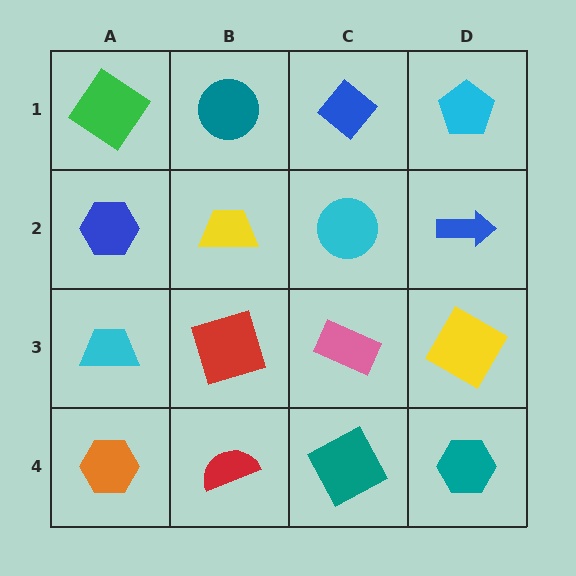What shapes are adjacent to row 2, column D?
A cyan pentagon (row 1, column D), a yellow diamond (row 3, column D), a cyan circle (row 2, column C).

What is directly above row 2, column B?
A teal circle.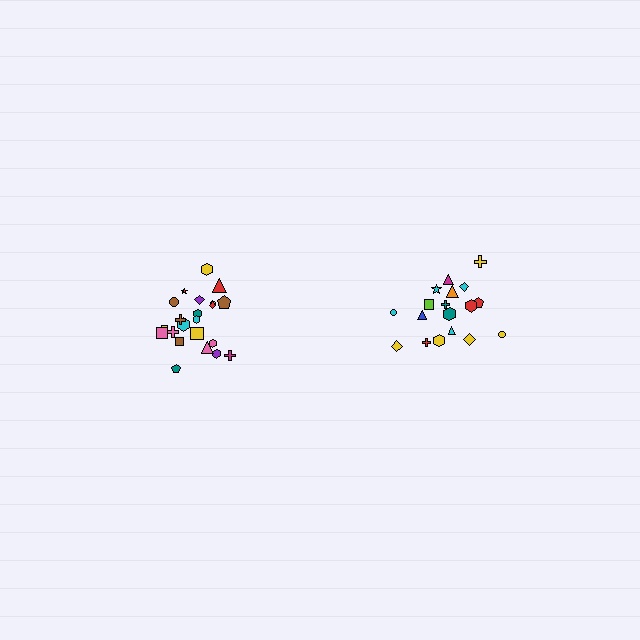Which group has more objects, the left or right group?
The left group.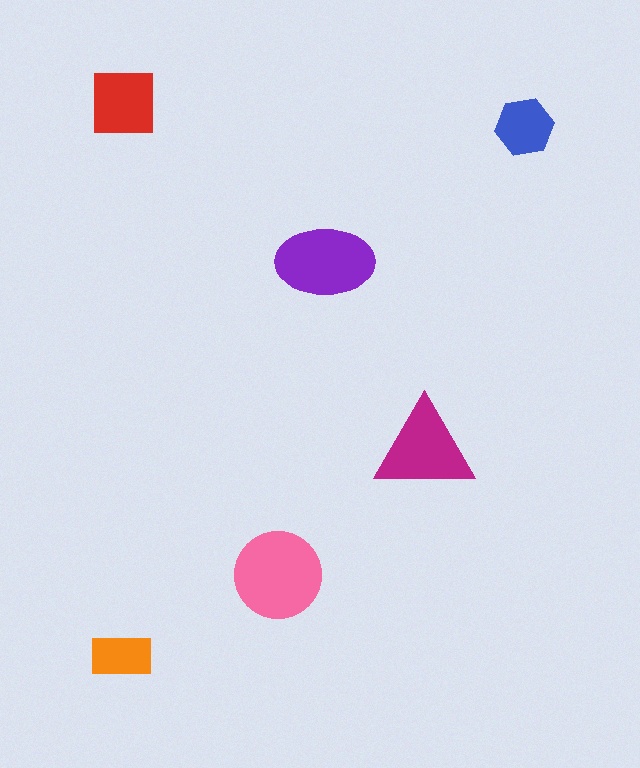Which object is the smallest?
The orange rectangle.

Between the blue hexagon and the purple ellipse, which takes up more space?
The purple ellipse.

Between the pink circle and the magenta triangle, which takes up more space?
The pink circle.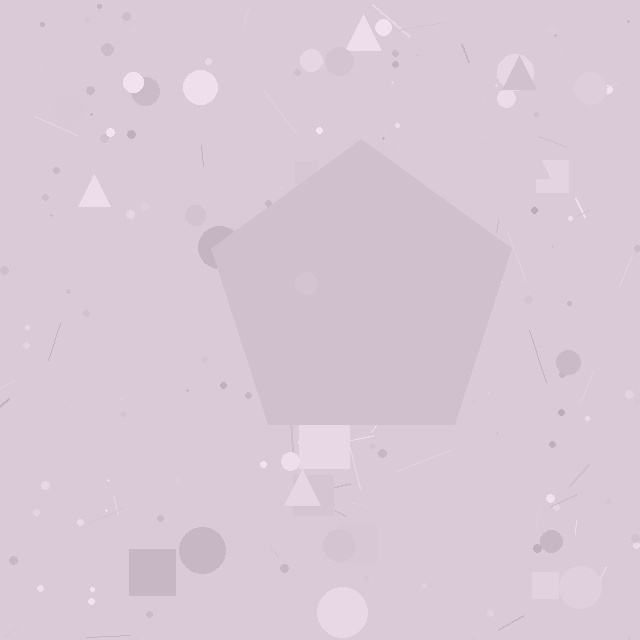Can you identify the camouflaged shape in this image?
The camouflaged shape is a pentagon.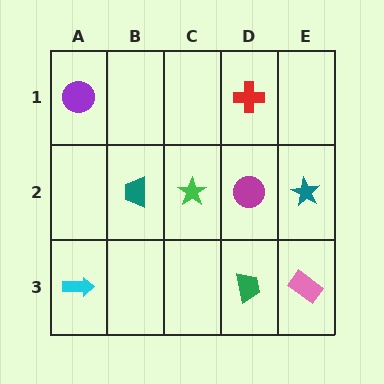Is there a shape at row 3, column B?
No, that cell is empty.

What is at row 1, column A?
A purple circle.